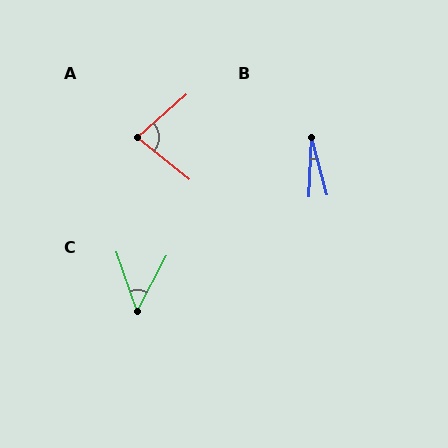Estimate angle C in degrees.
Approximately 47 degrees.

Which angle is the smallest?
B, at approximately 17 degrees.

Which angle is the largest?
A, at approximately 80 degrees.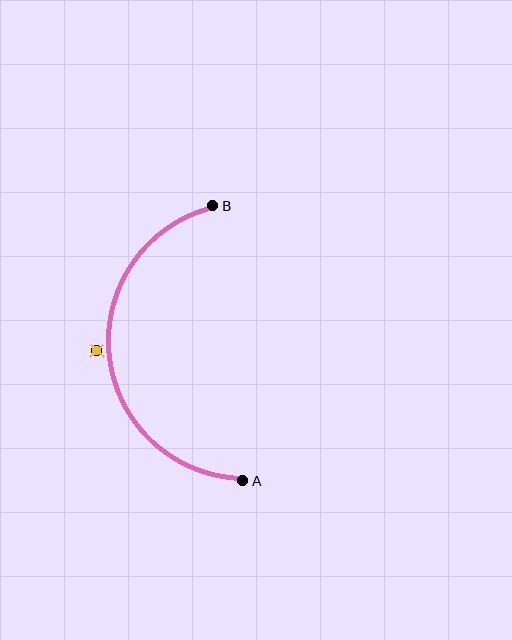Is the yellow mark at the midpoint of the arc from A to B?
No — the yellow mark does not lie on the arc at all. It sits slightly outside the curve.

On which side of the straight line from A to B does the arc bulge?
The arc bulges to the left of the straight line connecting A and B.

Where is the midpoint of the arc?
The arc midpoint is the point on the curve farthest from the straight line joining A and B. It sits to the left of that line.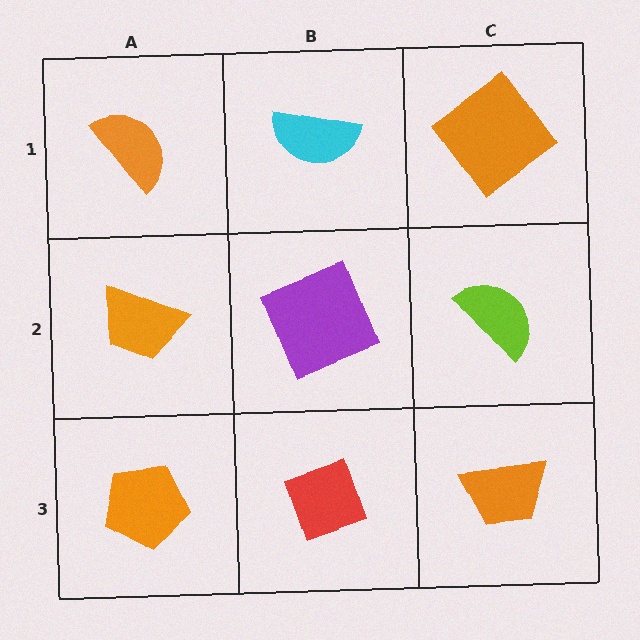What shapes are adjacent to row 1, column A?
An orange trapezoid (row 2, column A), a cyan semicircle (row 1, column B).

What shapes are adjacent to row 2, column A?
An orange semicircle (row 1, column A), an orange pentagon (row 3, column A), a purple square (row 2, column B).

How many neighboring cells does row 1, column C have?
2.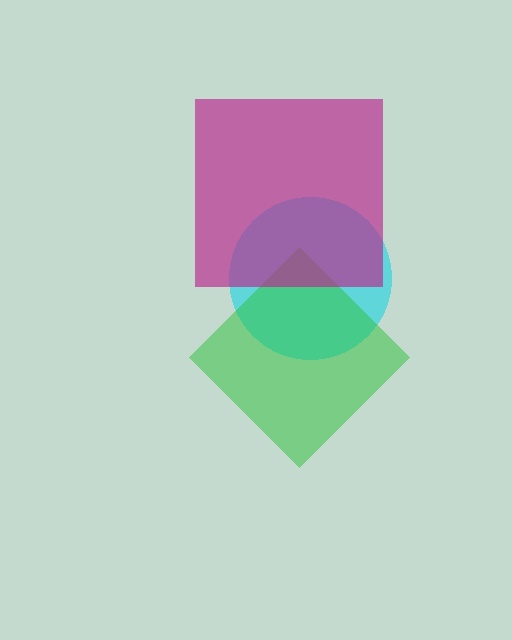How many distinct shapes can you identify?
There are 3 distinct shapes: a cyan circle, a green diamond, a magenta square.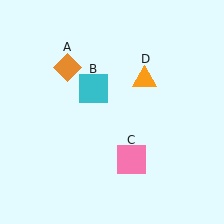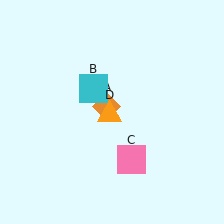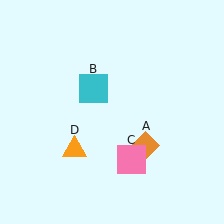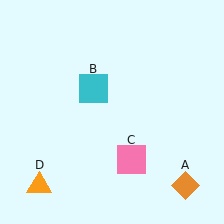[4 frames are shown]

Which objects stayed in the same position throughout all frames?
Cyan square (object B) and pink square (object C) remained stationary.